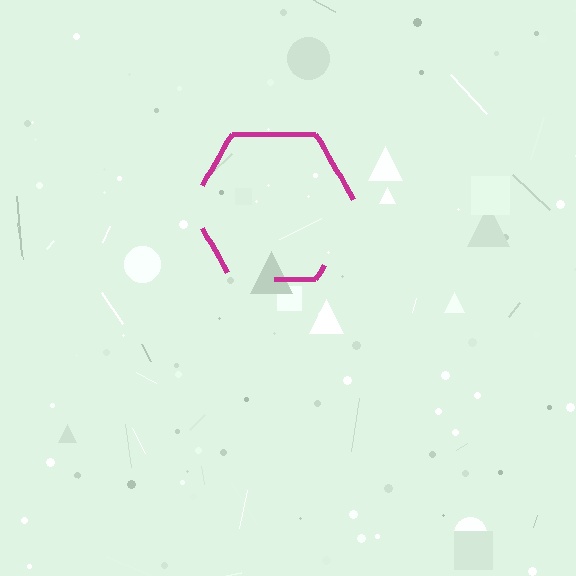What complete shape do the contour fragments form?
The contour fragments form a hexagon.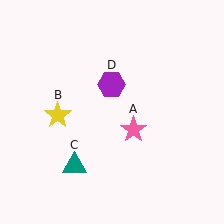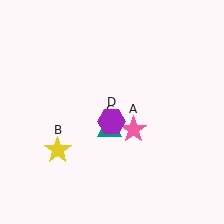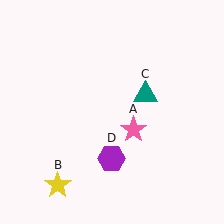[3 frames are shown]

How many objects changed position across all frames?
3 objects changed position: yellow star (object B), teal triangle (object C), purple hexagon (object D).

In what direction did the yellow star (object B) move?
The yellow star (object B) moved down.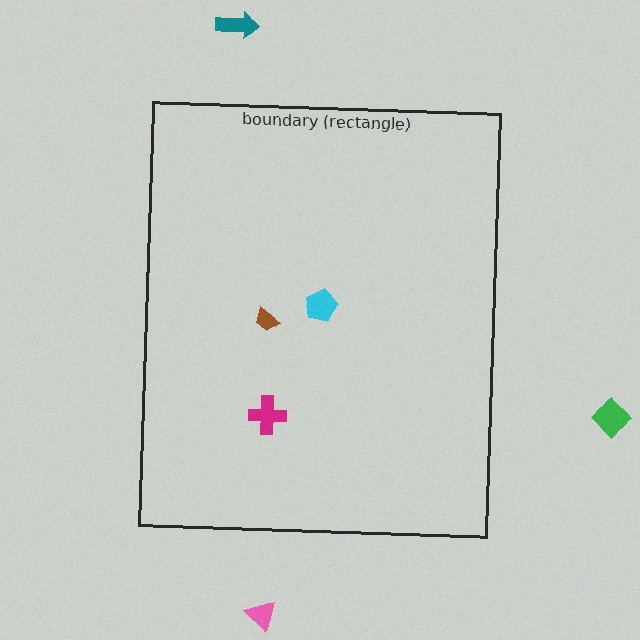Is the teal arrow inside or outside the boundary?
Outside.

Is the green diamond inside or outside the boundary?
Outside.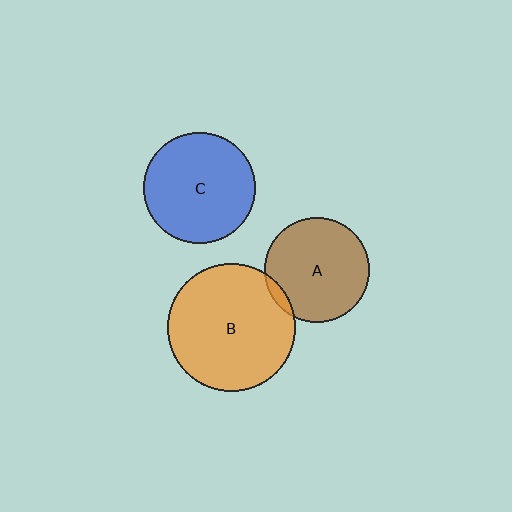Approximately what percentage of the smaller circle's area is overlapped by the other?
Approximately 5%.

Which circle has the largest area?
Circle B (orange).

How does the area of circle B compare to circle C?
Approximately 1.3 times.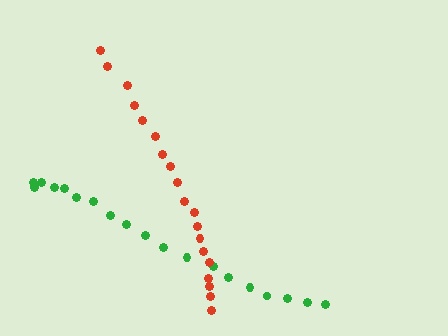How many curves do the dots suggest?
There are 2 distinct paths.